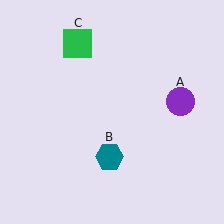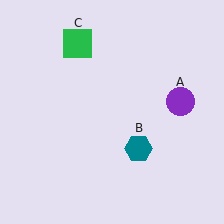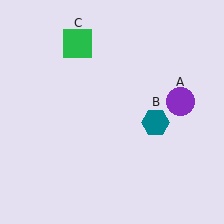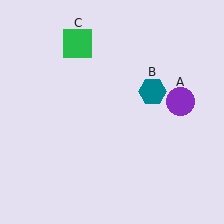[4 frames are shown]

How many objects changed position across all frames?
1 object changed position: teal hexagon (object B).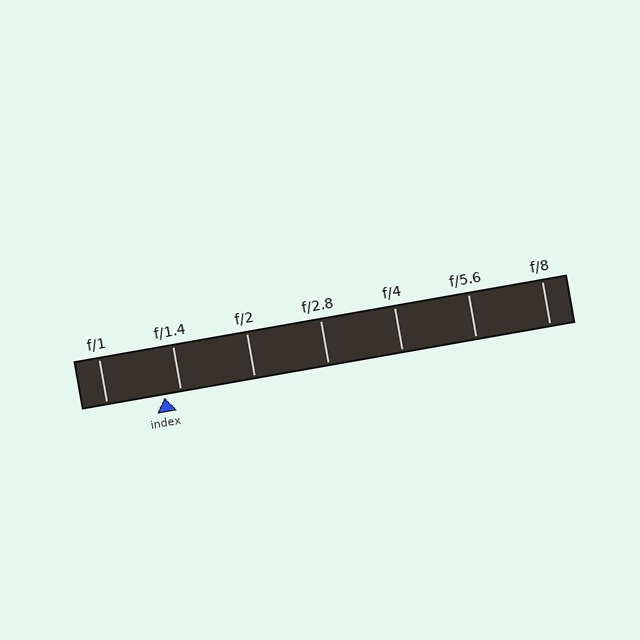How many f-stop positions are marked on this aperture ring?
There are 7 f-stop positions marked.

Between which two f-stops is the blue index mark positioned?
The index mark is between f/1 and f/1.4.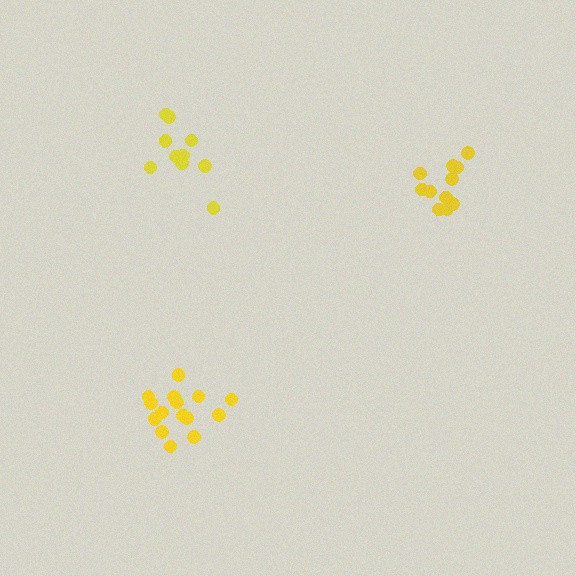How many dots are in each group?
Group 1: 15 dots, Group 2: 10 dots, Group 3: 11 dots (36 total).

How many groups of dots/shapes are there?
There are 3 groups.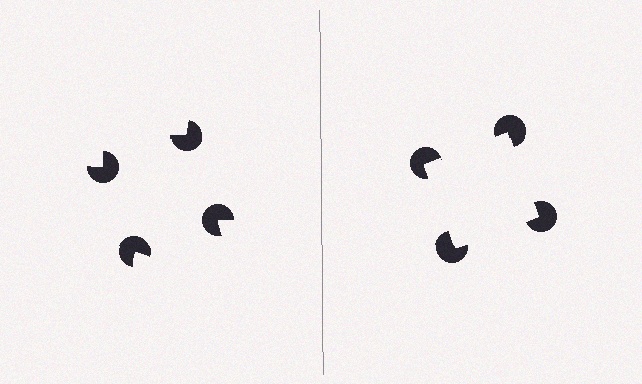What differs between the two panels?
The pac-man discs are positioned identically on both sides; only the wedge orientations differ. On the right they align to a square; on the left they are misaligned.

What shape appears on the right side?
An illusory square.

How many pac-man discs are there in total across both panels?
8 — 4 on each side.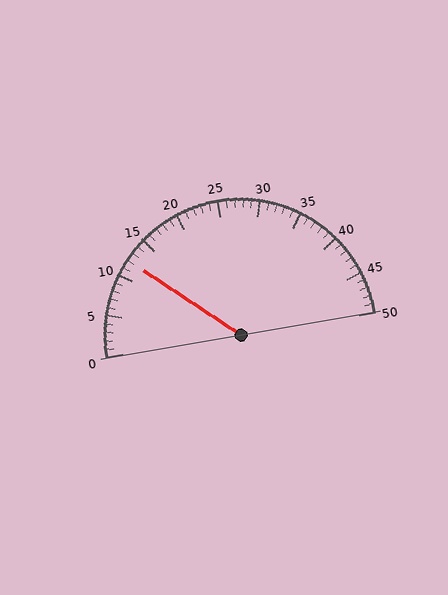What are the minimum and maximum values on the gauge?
The gauge ranges from 0 to 50.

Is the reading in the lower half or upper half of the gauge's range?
The reading is in the lower half of the range (0 to 50).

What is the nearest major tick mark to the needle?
The nearest major tick mark is 10.